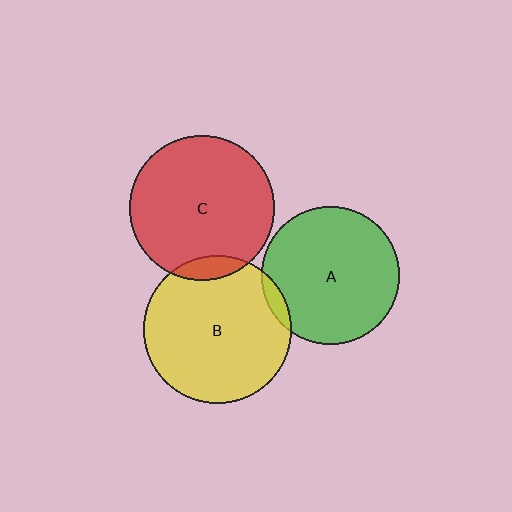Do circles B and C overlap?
Yes.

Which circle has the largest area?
Circle B (yellow).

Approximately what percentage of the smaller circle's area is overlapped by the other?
Approximately 10%.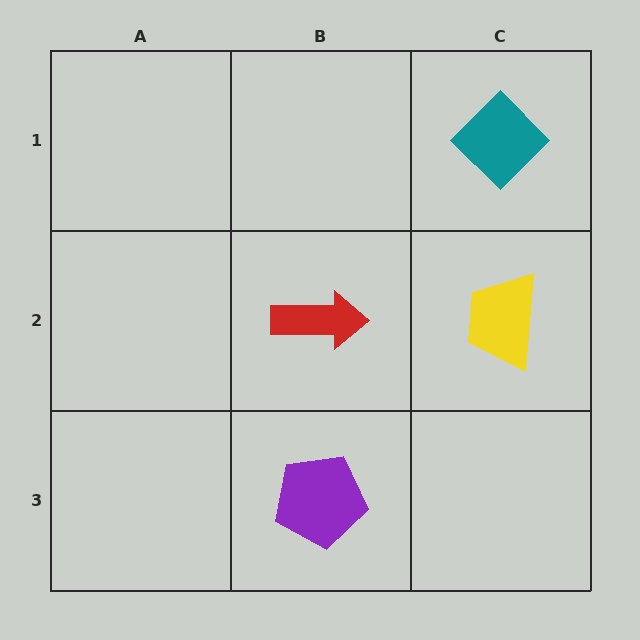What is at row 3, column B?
A purple pentagon.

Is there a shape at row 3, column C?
No, that cell is empty.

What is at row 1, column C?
A teal diamond.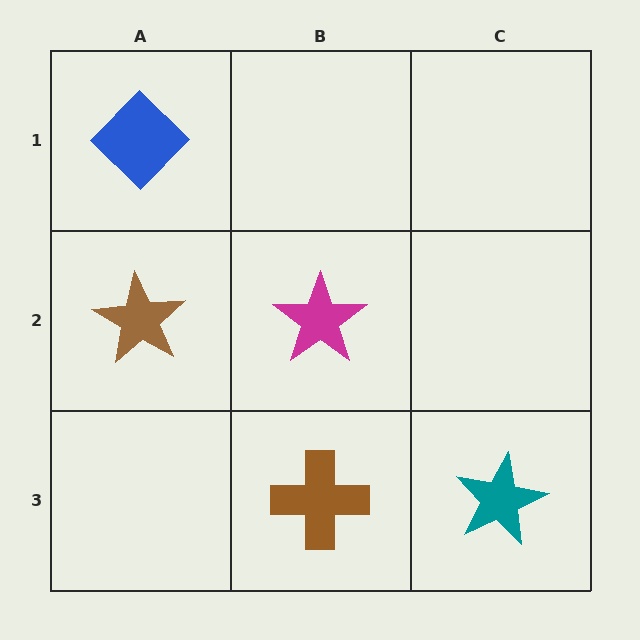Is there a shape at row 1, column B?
No, that cell is empty.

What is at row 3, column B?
A brown cross.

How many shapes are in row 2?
2 shapes.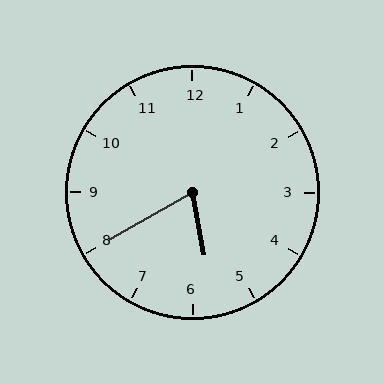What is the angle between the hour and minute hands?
Approximately 70 degrees.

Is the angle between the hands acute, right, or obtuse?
It is acute.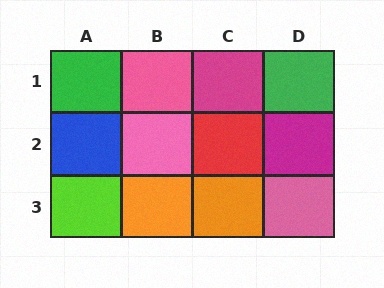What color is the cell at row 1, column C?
Magenta.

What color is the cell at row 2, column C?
Red.